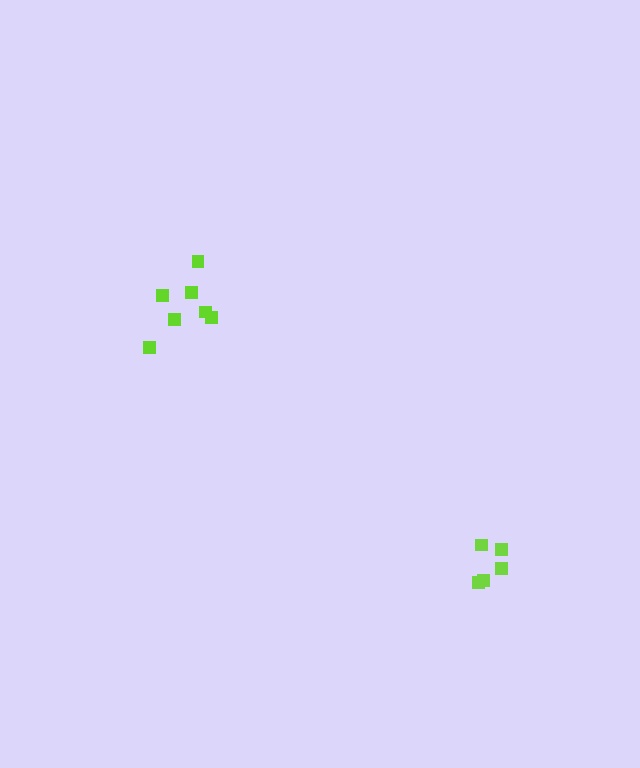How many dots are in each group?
Group 1: 5 dots, Group 2: 7 dots (12 total).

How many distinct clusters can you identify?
There are 2 distinct clusters.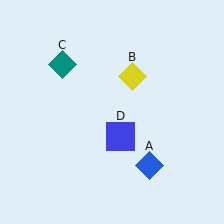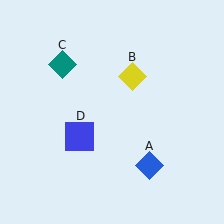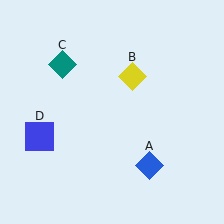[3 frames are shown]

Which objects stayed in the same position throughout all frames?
Blue diamond (object A) and yellow diamond (object B) and teal diamond (object C) remained stationary.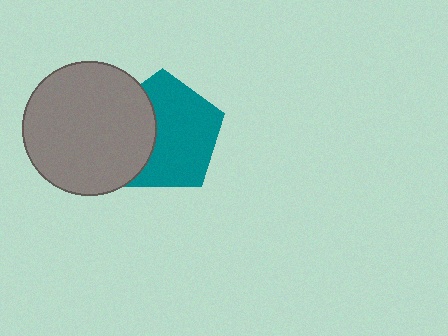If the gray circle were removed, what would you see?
You would see the complete teal pentagon.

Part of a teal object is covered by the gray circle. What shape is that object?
It is a pentagon.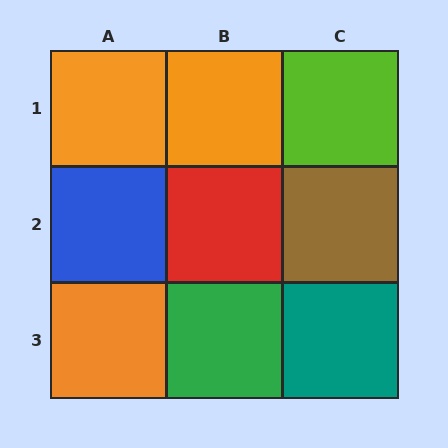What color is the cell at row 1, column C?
Lime.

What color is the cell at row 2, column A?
Blue.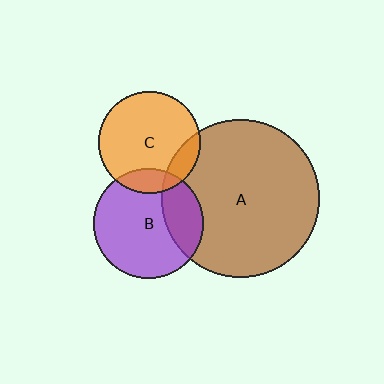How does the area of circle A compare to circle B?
Approximately 2.1 times.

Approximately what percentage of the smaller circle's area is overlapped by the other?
Approximately 25%.